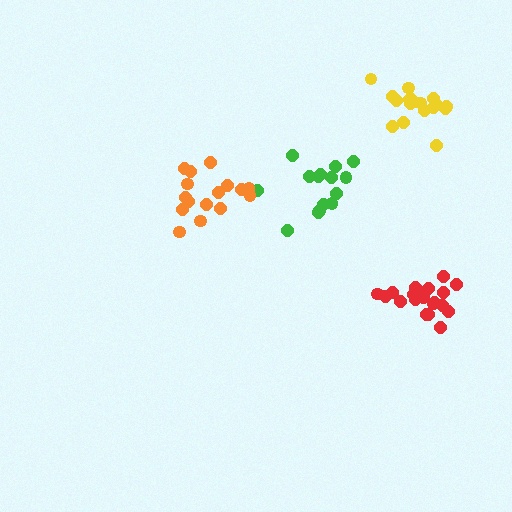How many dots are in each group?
Group 1: 20 dots, Group 2: 18 dots, Group 3: 15 dots, Group 4: 16 dots (69 total).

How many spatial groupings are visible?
There are 4 spatial groupings.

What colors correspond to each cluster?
The clusters are colored: red, yellow, green, orange.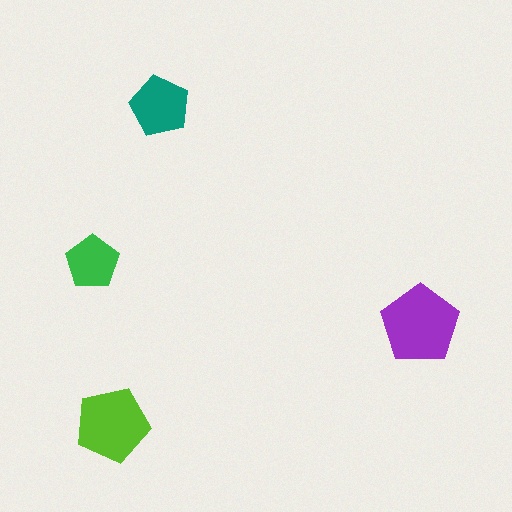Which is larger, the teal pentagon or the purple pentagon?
The purple one.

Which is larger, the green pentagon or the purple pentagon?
The purple one.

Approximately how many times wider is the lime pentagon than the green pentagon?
About 1.5 times wider.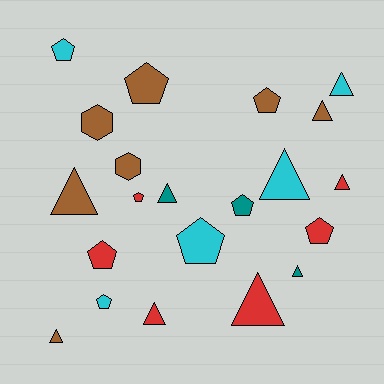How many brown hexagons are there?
There are 2 brown hexagons.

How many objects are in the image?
There are 21 objects.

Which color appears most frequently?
Brown, with 7 objects.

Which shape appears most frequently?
Triangle, with 10 objects.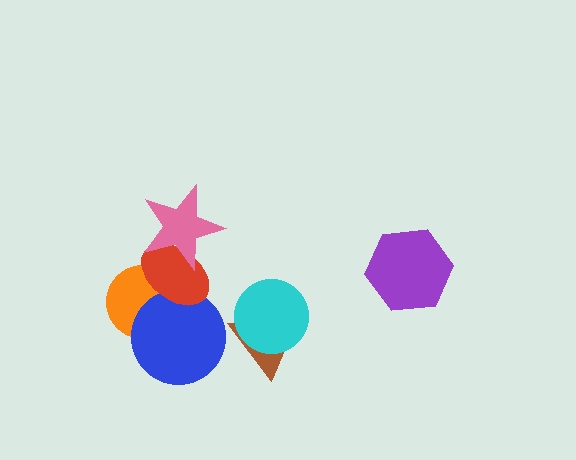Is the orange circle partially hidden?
Yes, it is partially covered by another shape.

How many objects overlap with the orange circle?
2 objects overlap with the orange circle.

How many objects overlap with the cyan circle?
1 object overlaps with the cyan circle.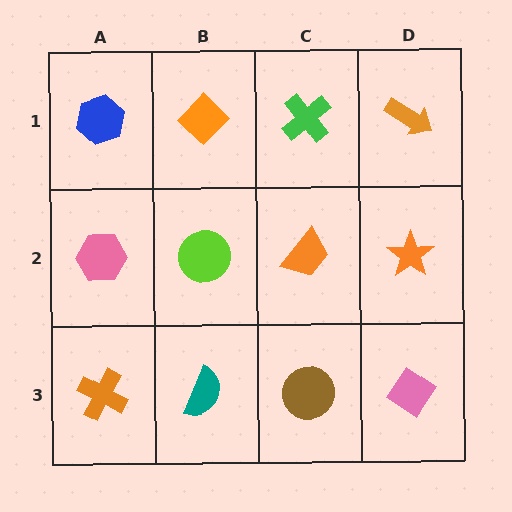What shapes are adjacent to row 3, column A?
A pink hexagon (row 2, column A), a teal semicircle (row 3, column B).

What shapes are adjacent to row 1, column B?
A lime circle (row 2, column B), a blue hexagon (row 1, column A), a green cross (row 1, column C).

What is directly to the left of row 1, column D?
A green cross.